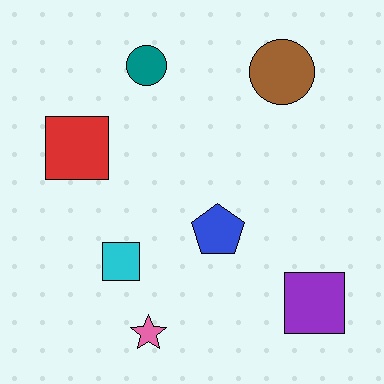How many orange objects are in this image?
There are no orange objects.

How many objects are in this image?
There are 7 objects.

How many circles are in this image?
There are 2 circles.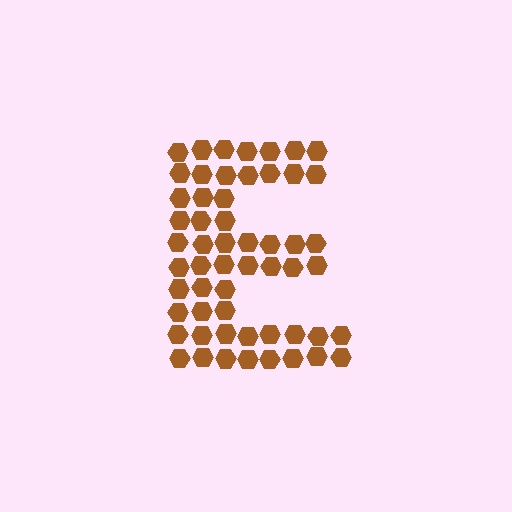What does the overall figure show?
The overall figure shows the letter E.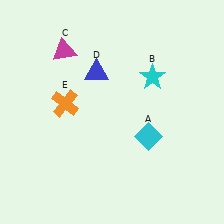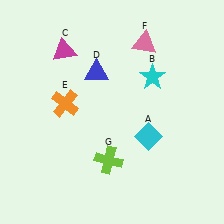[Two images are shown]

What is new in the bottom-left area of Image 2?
A lime cross (G) was added in the bottom-left area of Image 2.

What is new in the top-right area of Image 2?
A pink triangle (F) was added in the top-right area of Image 2.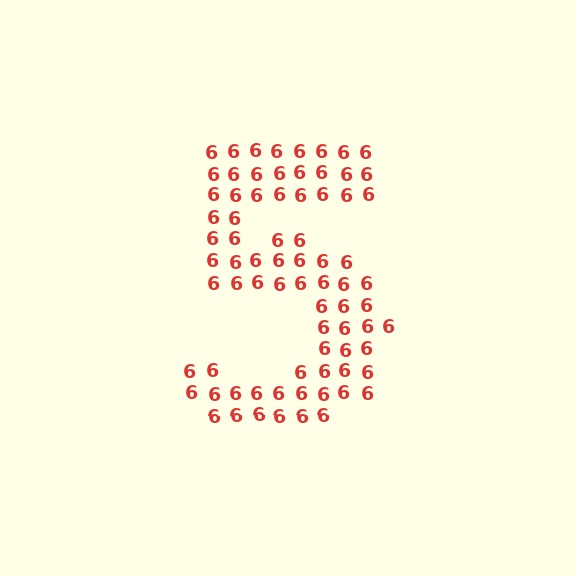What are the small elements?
The small elements are digit 6's.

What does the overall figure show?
The overall figure shows the digit 5.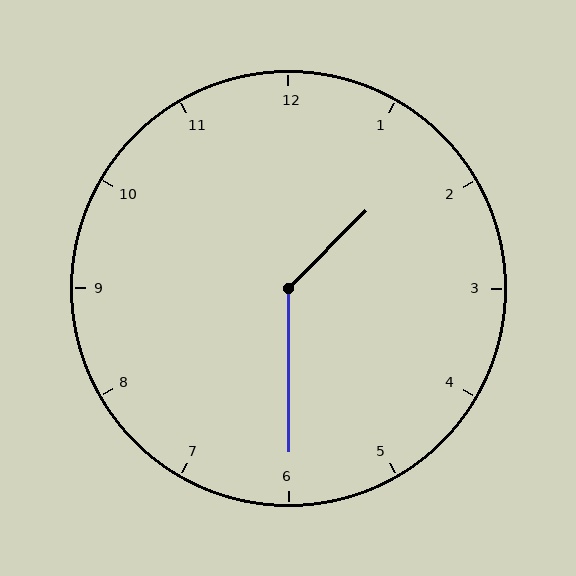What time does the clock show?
1:30.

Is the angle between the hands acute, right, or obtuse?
It is obtuse.